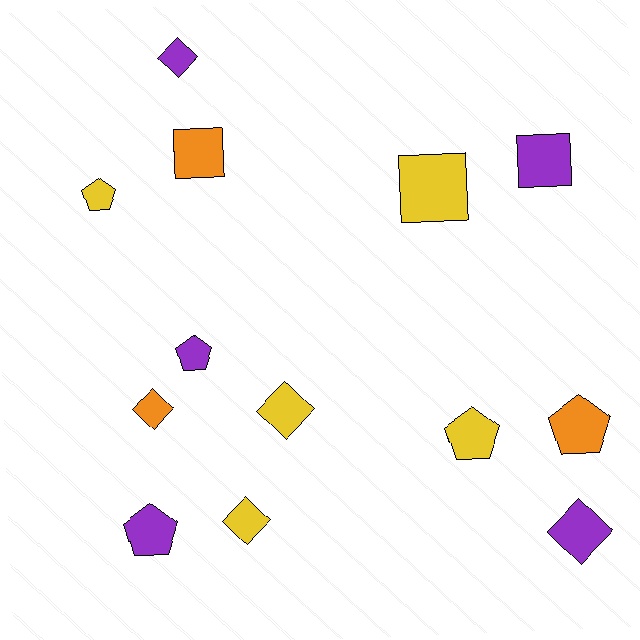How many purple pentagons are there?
There are 2 purple pentagons.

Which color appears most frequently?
Purple, with 5 objects.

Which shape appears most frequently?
Pentagon, with 5 objects.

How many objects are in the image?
There are 13 objects.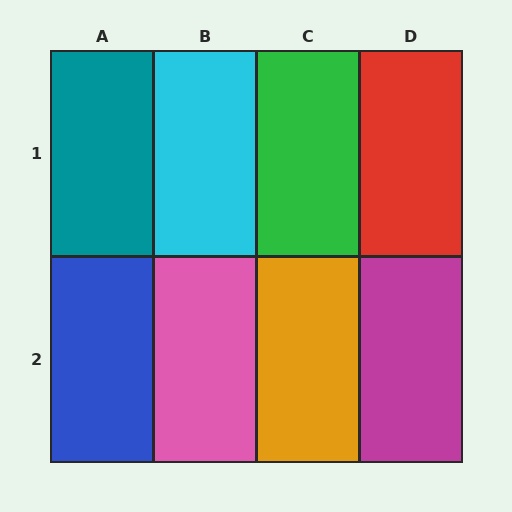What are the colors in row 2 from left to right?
Blue, pink, orange, magenta.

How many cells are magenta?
1 cell is magenta.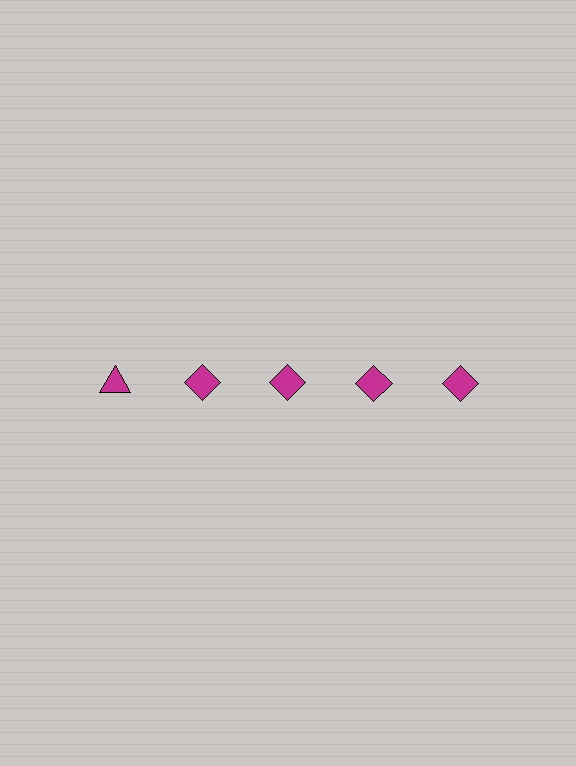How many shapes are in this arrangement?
There are 5 shapes arranged in a grid pattern.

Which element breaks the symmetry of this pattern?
The magenta triangle in the top row, leftmost column breaks the symmetry. All other shapes are magenta diamonds.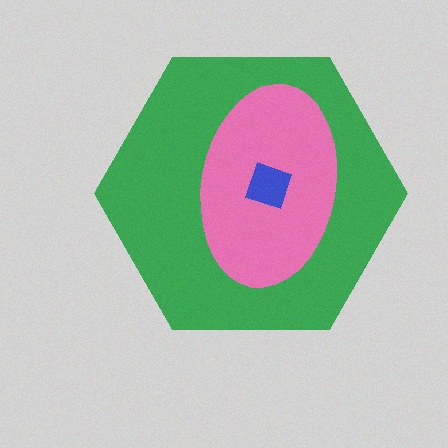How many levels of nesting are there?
3.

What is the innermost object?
The blue diamond.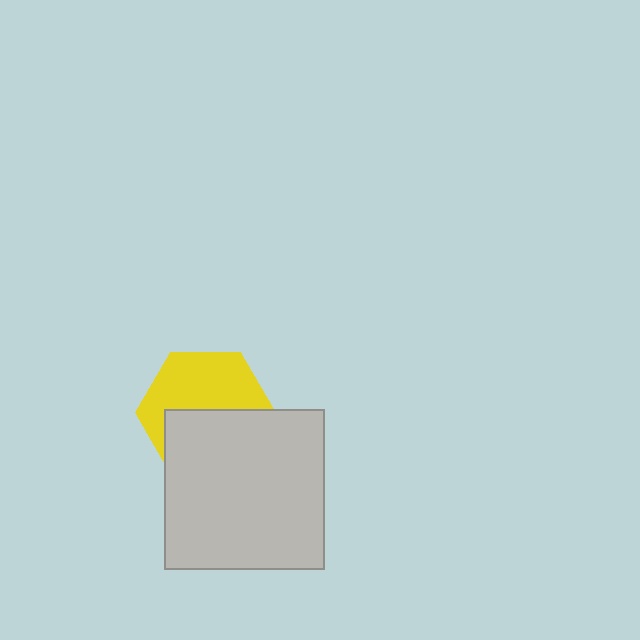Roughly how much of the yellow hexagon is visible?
About half of it is visible (roughly 53%).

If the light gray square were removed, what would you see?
You would see the complete yellow hexagon.